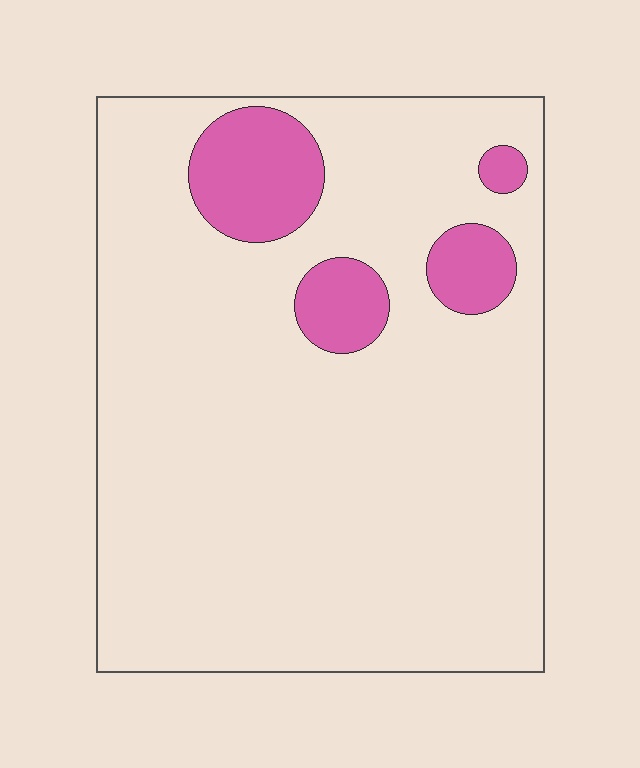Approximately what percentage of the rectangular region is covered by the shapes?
Approximately 10%.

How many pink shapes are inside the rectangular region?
4.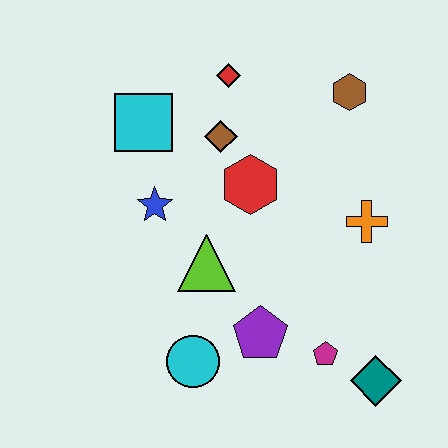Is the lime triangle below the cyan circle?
No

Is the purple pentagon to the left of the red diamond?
No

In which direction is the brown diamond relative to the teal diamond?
The brown diamond is above the teal diamond.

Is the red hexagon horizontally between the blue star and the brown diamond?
No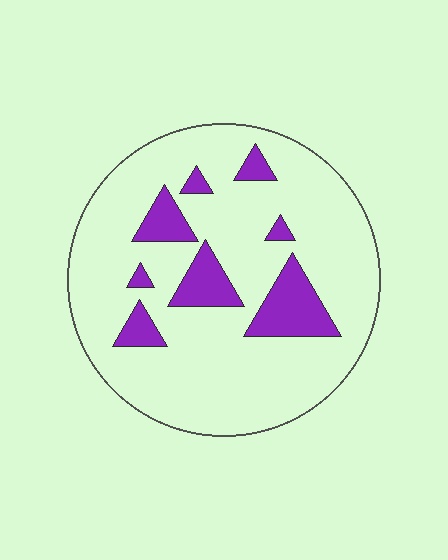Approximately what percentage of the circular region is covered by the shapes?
Approximately 15%.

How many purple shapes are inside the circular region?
8.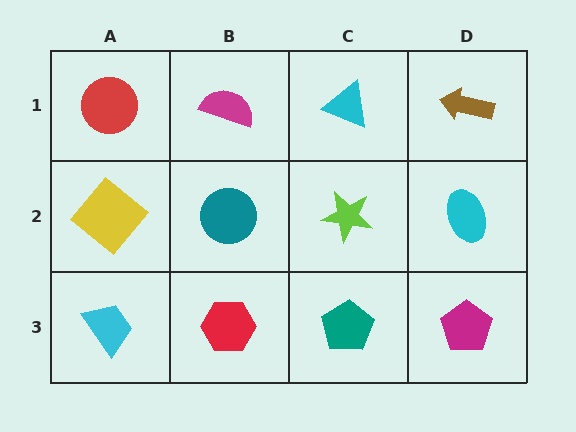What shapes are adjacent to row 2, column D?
A brown arrow (row 1, column D), a magenta pentagon (row 3, column D), a lime star (row 2, column C).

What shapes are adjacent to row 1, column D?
A cyan ellipse (row 2, column D), a cyan triangle (row 1, column C).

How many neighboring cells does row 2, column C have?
4.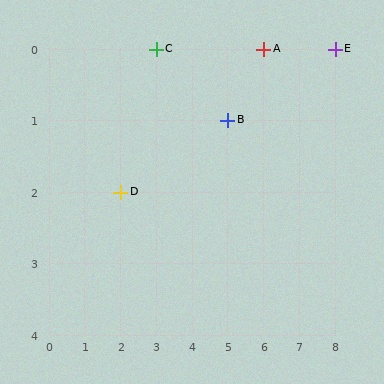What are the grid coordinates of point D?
Point D is at grid coordinates (2, 2).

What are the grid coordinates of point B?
Point B is at grid coordinates (5, 1).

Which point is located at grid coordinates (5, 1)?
Point B is at (5, 1).